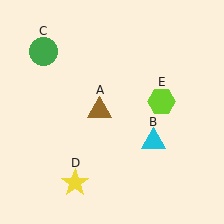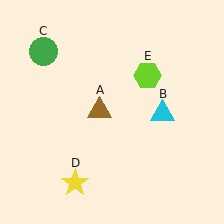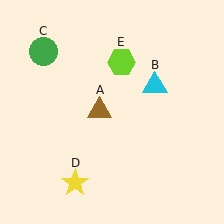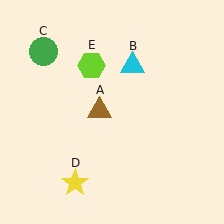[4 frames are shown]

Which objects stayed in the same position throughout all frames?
Brown triangle (object A) and green circle (object C) and yellow star (object D) remained stationary.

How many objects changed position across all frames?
2 objects changed position: cyan triangle (object B), lime hexagon (object E).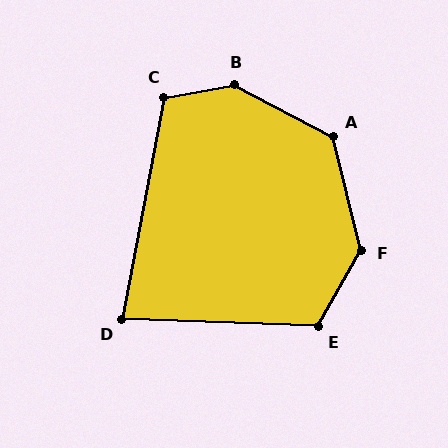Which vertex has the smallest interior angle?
D, at approximately 82 degrees.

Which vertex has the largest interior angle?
B, at approximately 141 degrees.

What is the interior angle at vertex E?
Approximately 117 degrees (obtuse).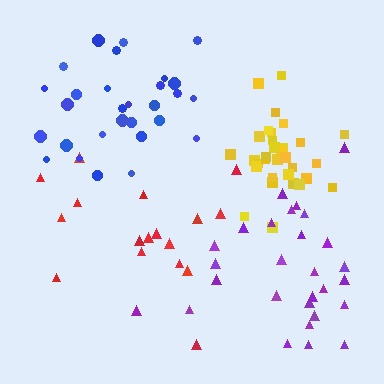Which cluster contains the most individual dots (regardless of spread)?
Yellow (34).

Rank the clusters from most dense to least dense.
yellow, blue, purple, red.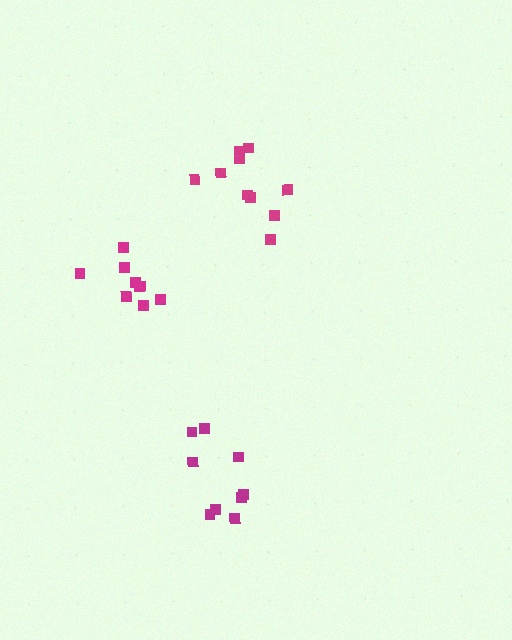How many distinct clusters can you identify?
There are 3 distinct clusters.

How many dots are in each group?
Group 1: 9 dots, Group 2: 10 dots, Group 3: 9 dots (28 total).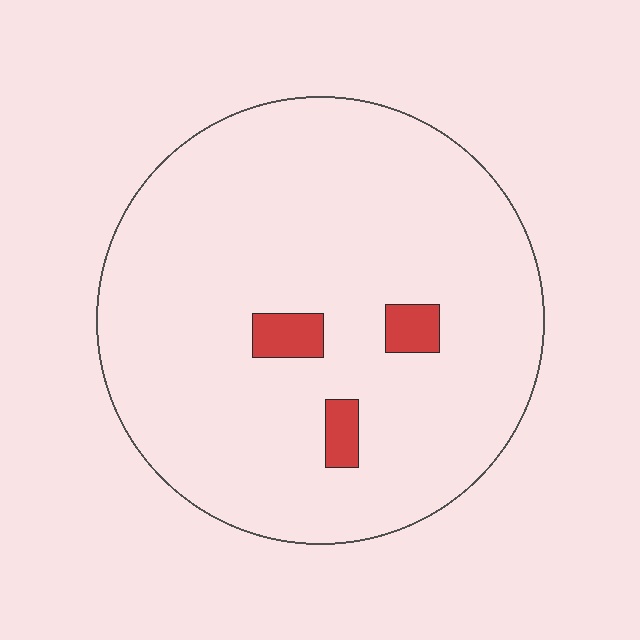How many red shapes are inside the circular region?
3.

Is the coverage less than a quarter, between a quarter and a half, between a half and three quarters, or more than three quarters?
Less than a quarter.